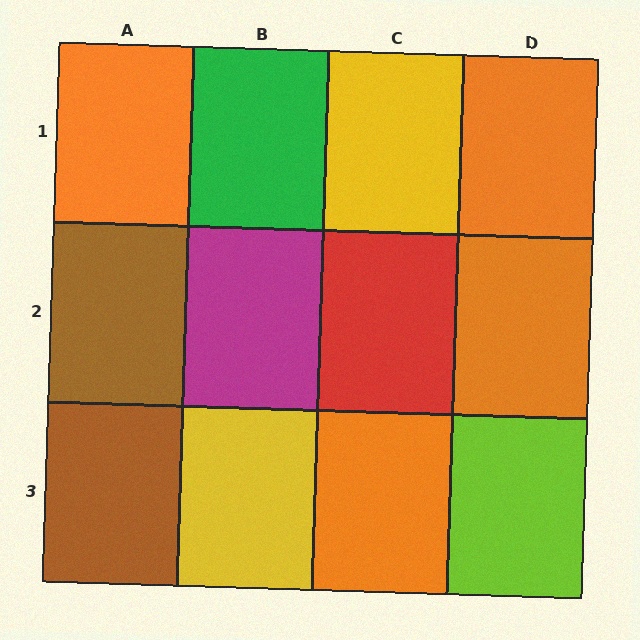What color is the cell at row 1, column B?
Green.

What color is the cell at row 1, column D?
Orange.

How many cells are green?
1 cell is green.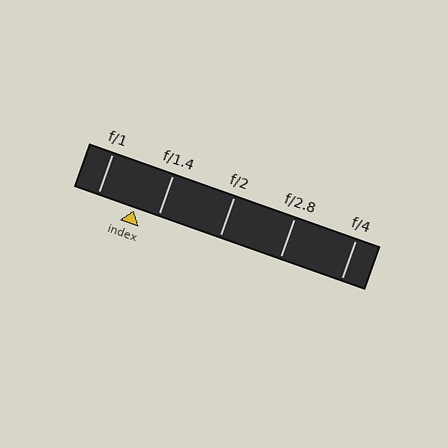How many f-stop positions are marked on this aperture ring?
There are 5 f-stop positions marked.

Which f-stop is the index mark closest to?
The index mark is closest to f/1.4.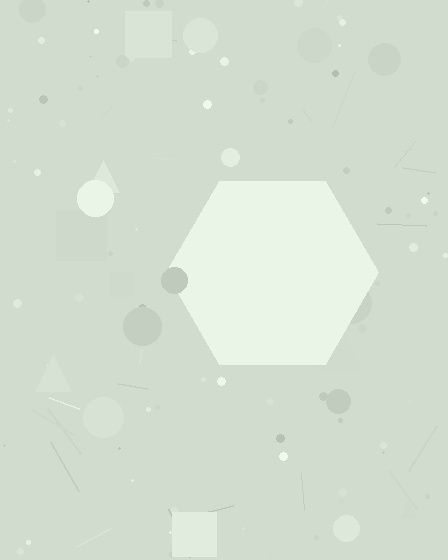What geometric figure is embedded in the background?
A hexagon is embedded in the background.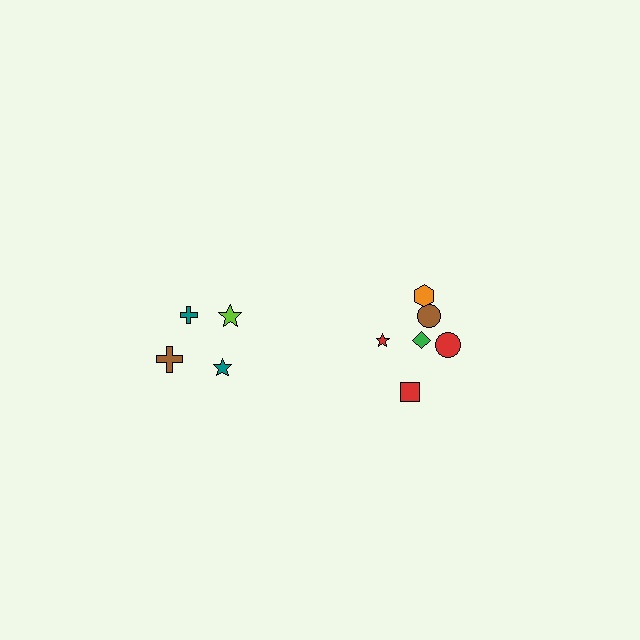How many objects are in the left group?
There are 4 objects.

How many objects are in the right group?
There are 6 objects.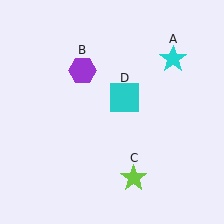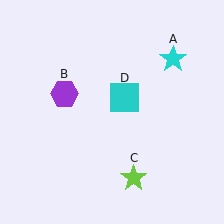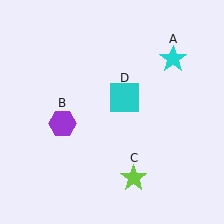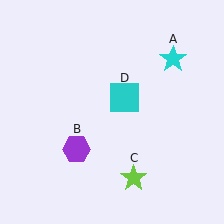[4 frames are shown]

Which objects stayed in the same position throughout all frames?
Cyan star (object A) and lime star (object C) and cyan square (object D) remained stationary.